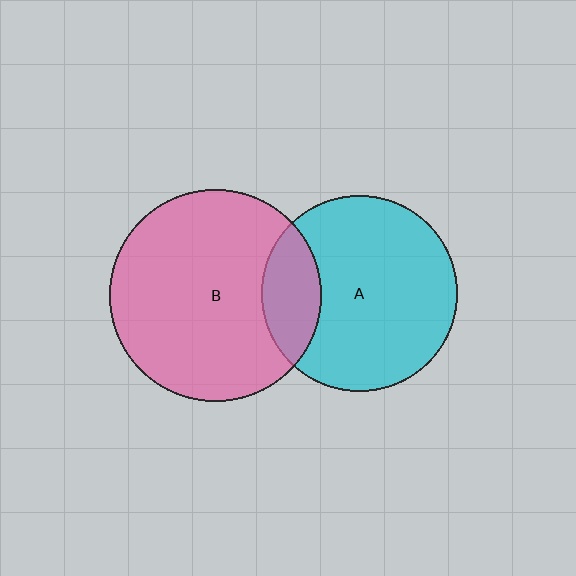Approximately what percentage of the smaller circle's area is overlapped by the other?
Approximately 20%.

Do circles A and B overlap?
Yes.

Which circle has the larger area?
Circle B (pink).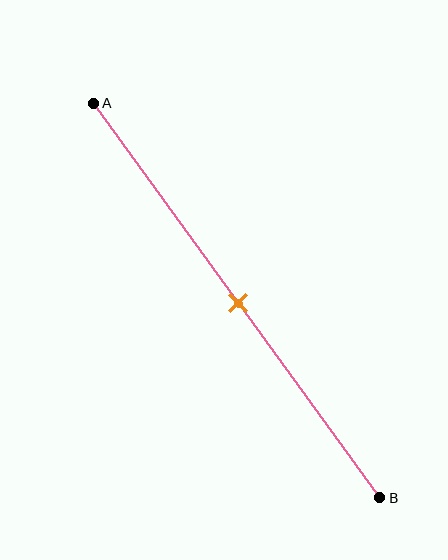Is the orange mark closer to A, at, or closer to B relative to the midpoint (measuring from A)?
The orange mark is approximately at the midpoint of segment AB.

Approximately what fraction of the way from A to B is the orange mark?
The orange mark is approximately 50% of the way from A to B.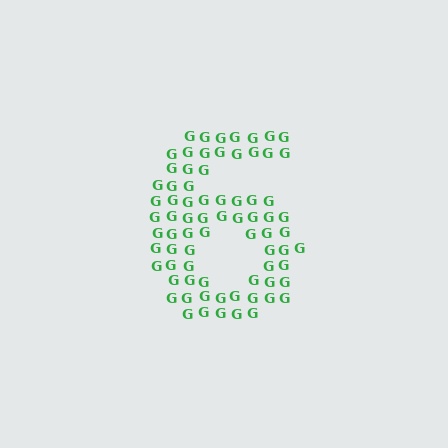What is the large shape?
The large shape is the digit 6.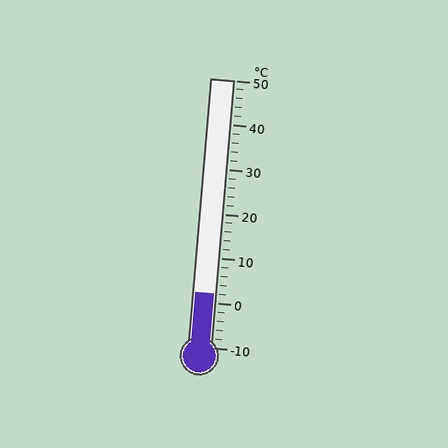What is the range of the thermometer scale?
The thermometer scale ranges from -10°C to 50°C.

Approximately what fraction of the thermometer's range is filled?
The thermometer is filled to approximately 20% of its range.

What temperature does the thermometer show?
The thermometer shows approximately 2°C.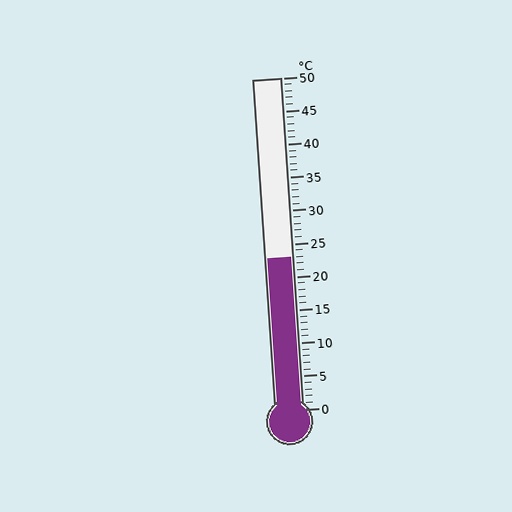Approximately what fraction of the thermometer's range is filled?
The thermometer is filled to approximately 45% of its range.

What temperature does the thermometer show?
The thermometer shows approximately 23°C.